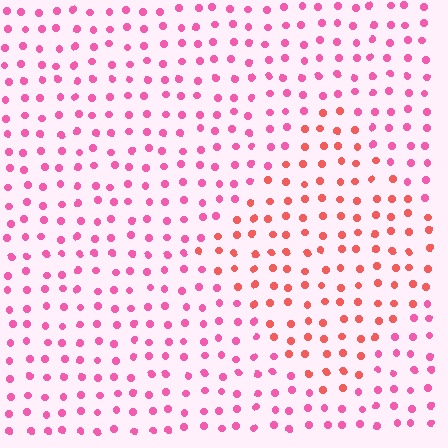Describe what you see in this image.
The image is filled with small pink elements in a uniform arrangement. A diamond-shaped region is visible where the elements are tinted to a slightly different hue, forming a subtle color boundary.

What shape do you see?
I see a diamond.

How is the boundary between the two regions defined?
The boundary is defined purely by a slight shift in hue (about 33 degrees). Spacing, size, and orientation are identical on both sides.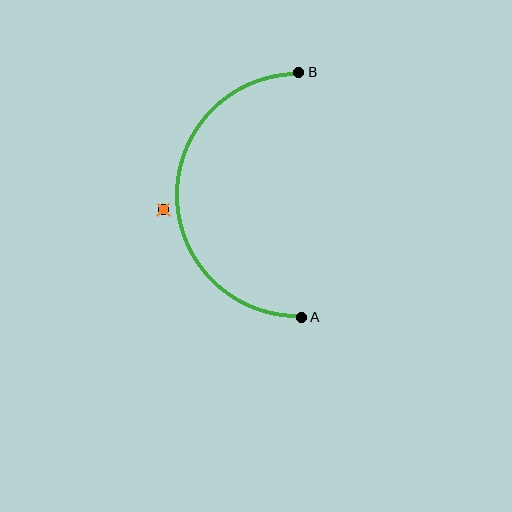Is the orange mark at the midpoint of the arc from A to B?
No — the orange mark does not lie on the arc at all. It sits slightly outside the curve.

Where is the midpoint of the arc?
The arc midpoint is the point on the curve farthest from the straight line joining A and B. It sits to the left of that line.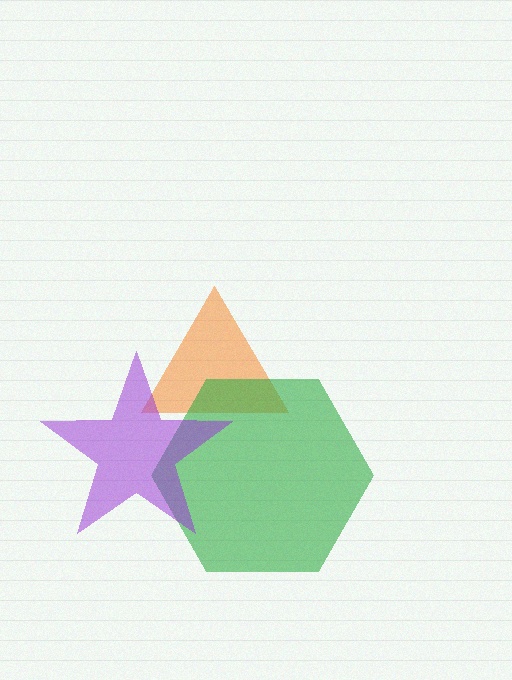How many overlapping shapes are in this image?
There are 3 overlapping shapes in the image.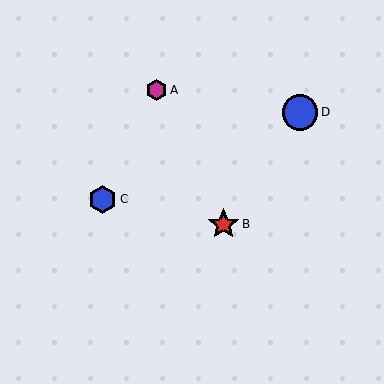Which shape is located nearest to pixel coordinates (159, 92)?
The magenta hexagon (labeled A) at (156, 90) is nearest to that location.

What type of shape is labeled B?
Shape B is a red star.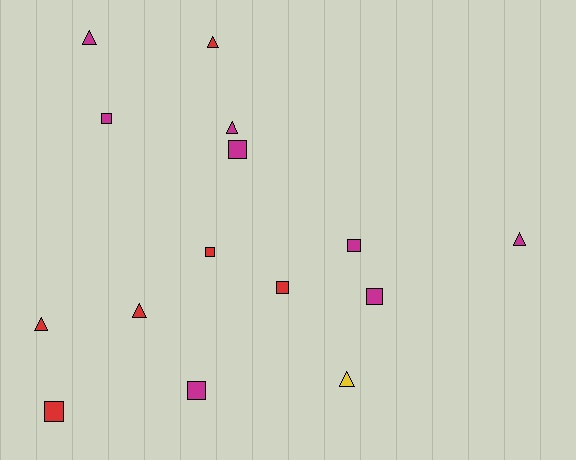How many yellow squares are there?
There are no yellow squares.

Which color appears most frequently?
Magenta, with 8 objects.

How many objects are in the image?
There are 15 objects.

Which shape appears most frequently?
Square, with 8 objects.